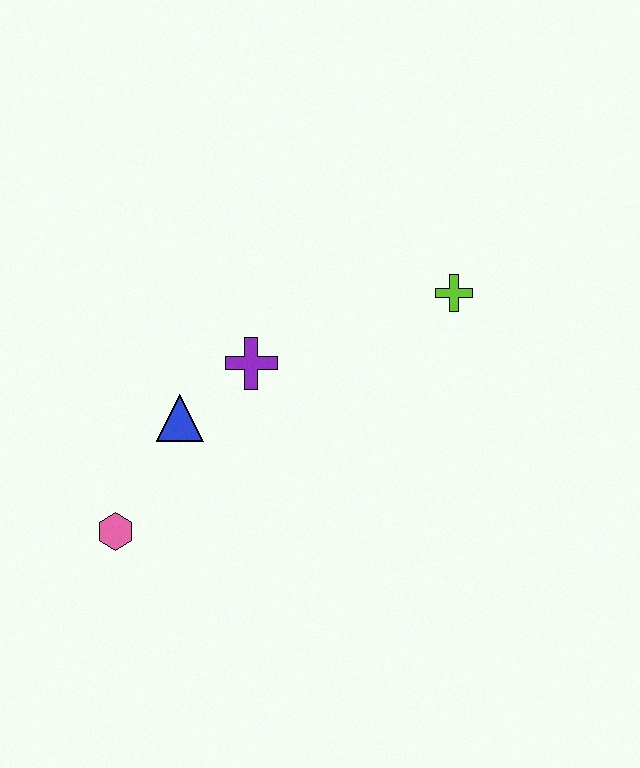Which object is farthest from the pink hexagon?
The lime cross is farthest from the pink hexagon.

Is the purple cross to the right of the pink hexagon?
Yes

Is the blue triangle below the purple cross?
Yes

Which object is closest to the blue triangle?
The purple cross is closest to the blue triangle.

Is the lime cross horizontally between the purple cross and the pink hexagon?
No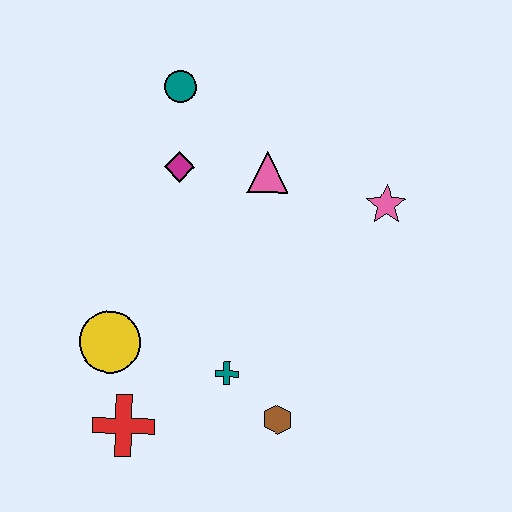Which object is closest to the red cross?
The yellow circle is closest to the red cross.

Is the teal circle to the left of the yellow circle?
No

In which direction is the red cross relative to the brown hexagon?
The red cross is to the left of the brown hexagon.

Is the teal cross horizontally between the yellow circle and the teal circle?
No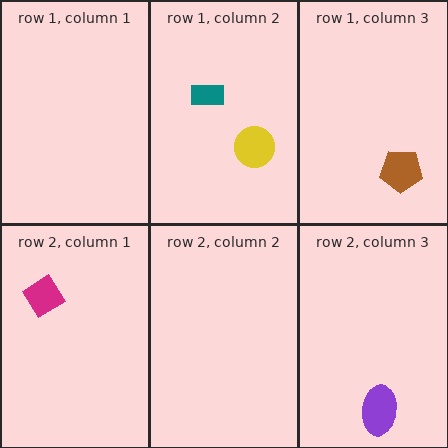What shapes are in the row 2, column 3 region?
The purple ellipse.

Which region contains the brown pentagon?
The row 1, column 3 region.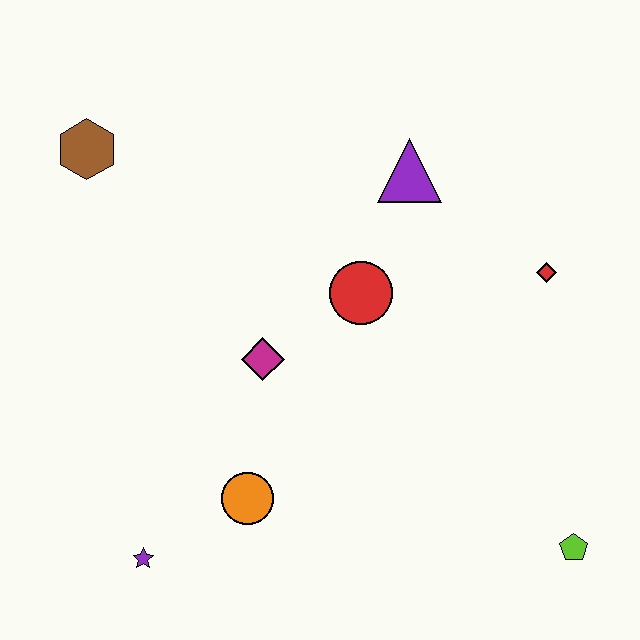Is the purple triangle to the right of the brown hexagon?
Yes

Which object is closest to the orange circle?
The purple star is closest to the orange circle.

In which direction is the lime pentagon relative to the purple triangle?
The lime pentagon is below the purple triangle.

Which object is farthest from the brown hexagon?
The lime pentagon is farthest from the brown hexagon.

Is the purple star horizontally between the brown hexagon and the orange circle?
Yes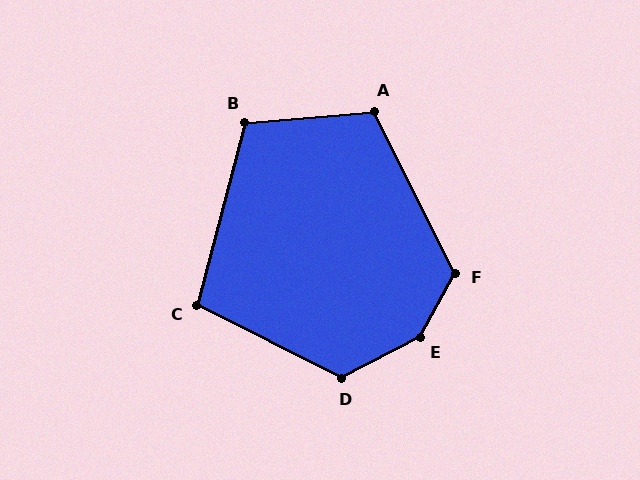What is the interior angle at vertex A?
Approximately 112 degrees (obtuse).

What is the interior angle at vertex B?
Approximately 110 degrees (obtuse).